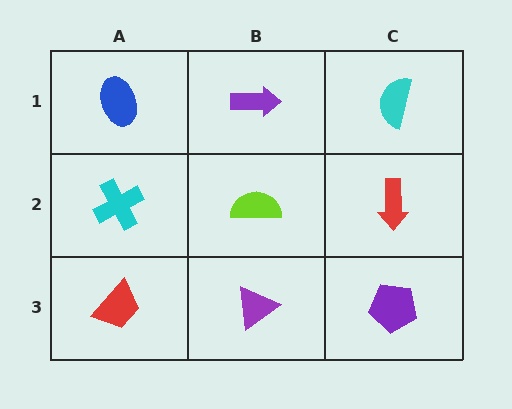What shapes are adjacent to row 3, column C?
A red arrow (row 2, column C), a purple triangle (row 3, column B).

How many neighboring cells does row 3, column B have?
3.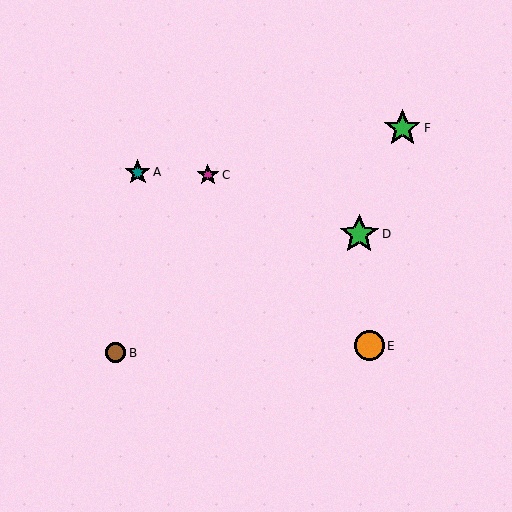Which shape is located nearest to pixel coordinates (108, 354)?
The brown circle (labeled B) at (116, 353) is nearest to that location.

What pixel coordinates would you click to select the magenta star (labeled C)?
Click at (208, 175) to select the magenta star C.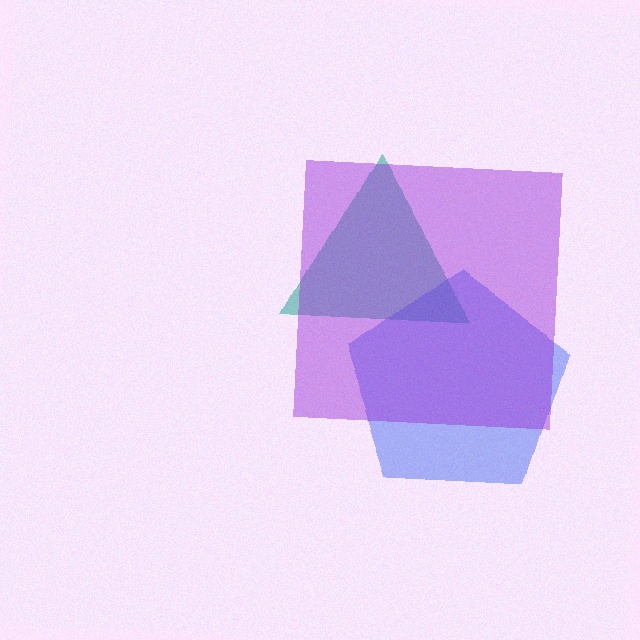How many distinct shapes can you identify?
There are 3 distinct shapes: a teal triangle, a blue pentagon, a purple square.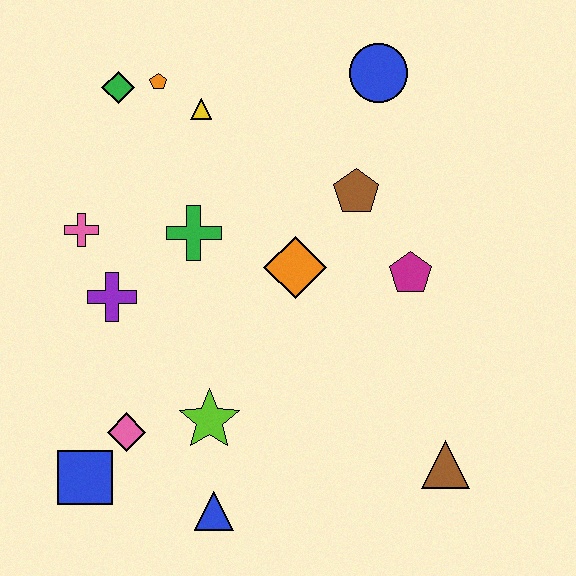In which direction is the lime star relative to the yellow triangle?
The lime star is below the yellow triangle.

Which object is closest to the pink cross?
The purple cross is closest to the pink cross.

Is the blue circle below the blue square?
No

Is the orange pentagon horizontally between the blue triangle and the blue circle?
No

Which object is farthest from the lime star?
The blue circle is farthest from the lime star.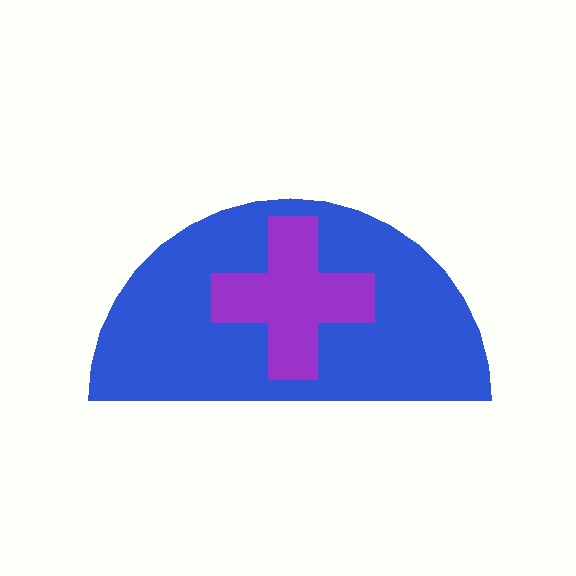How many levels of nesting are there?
2.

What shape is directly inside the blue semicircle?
The purple cross.